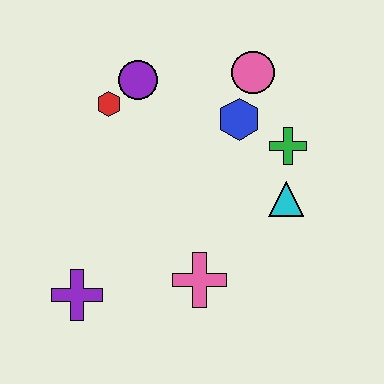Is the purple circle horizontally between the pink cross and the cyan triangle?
No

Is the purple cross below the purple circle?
Yes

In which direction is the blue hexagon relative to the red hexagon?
The blue hexagon is to the right of the red hexagon.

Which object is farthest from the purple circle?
The purple cross is farthest from the purple circle.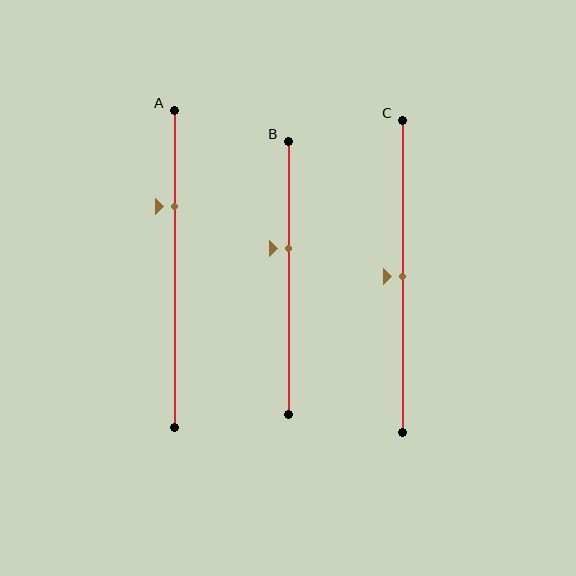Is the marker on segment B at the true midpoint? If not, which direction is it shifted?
No, the marker on segment B is shifted upward by about 11% of the segment length.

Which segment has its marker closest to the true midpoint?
Segment C has its marker closest to the true midpoint.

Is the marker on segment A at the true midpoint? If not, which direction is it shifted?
No, the marker on segment A is shifted upward by about 20% of the segment length.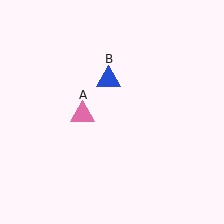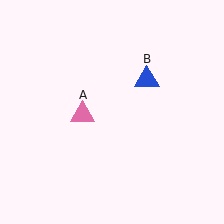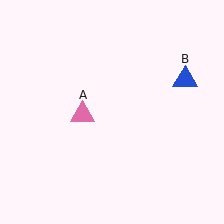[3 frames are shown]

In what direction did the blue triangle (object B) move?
The blue triangle (object B) moved right.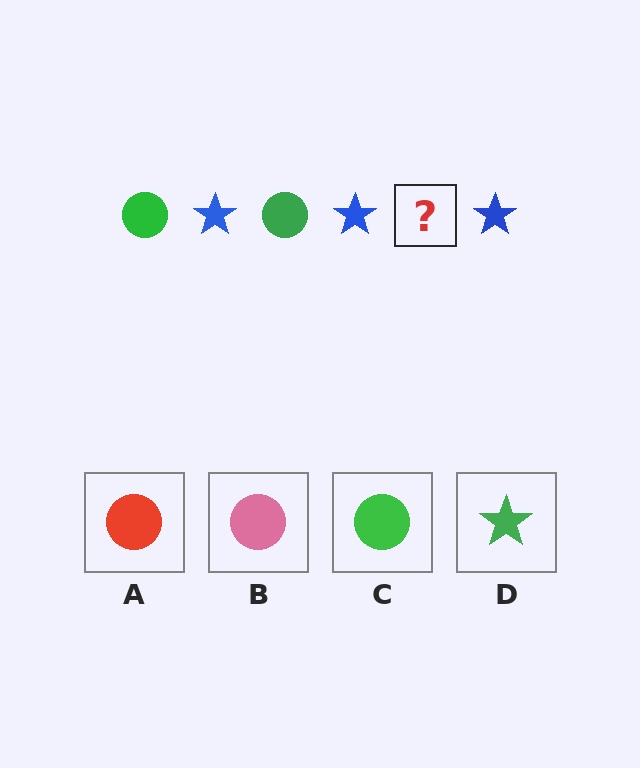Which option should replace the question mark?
Option C.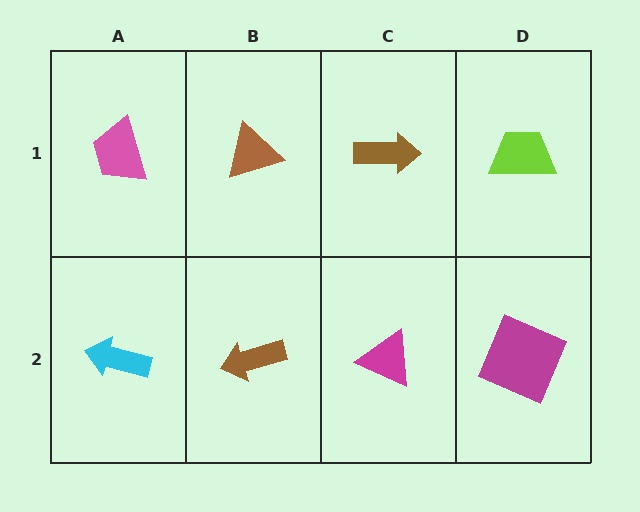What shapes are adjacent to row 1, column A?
A cyan arrow (row 2, column A), a brown triangle (row 1, column B).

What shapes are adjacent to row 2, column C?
A brown arrow (row 1, column C), a brown arrow (row 2, column B), a magenta square (row 2, column D).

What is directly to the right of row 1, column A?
A brown triangle.